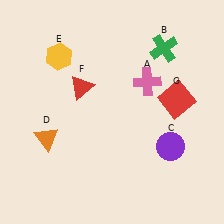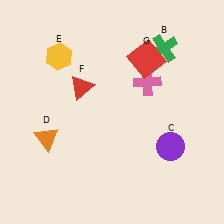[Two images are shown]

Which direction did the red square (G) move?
The red square (G) moved up.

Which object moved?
The red square (G) moved up.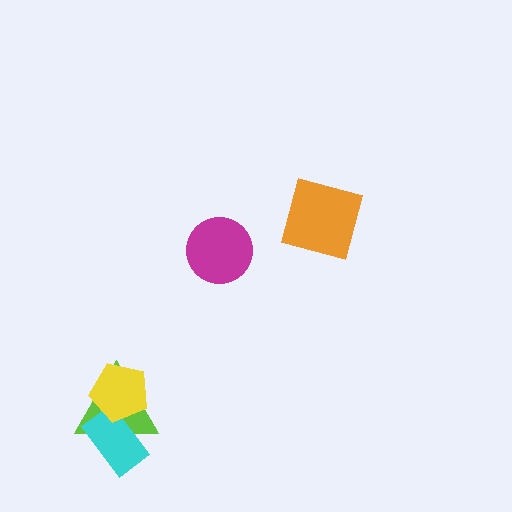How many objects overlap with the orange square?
0 objects overlap with the orange square.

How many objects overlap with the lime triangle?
2 objects overlap with the lime triangle.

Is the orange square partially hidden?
No, no other shape covers it.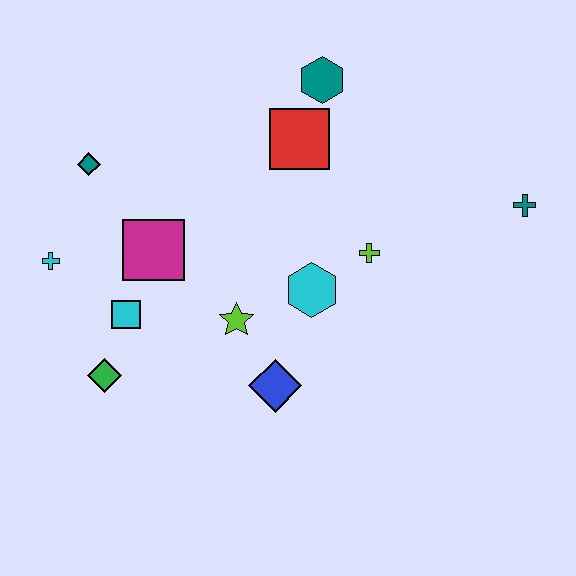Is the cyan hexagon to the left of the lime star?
No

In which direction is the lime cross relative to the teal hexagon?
The lime cross is below the teal hexagon.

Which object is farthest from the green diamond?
The teal cross is farthest from the green diamond.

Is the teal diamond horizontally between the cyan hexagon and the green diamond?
No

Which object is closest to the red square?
The teal hexagon is closest to the red square.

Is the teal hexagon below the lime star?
No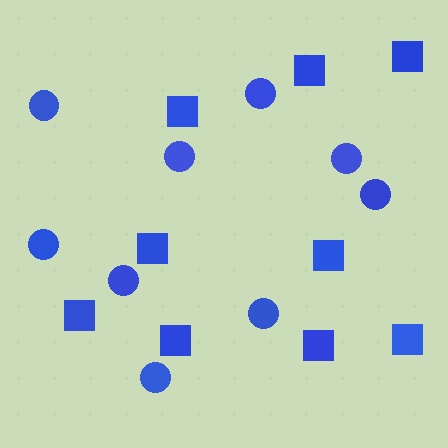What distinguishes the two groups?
There are 2 groups: one group of squares (9) and one group of circles (9).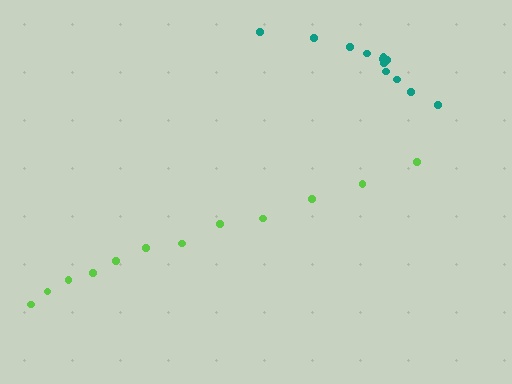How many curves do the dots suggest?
There are 2 distinct paths.